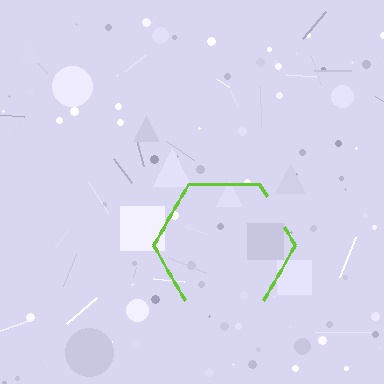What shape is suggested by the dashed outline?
The dashed outline suggests a hexagon.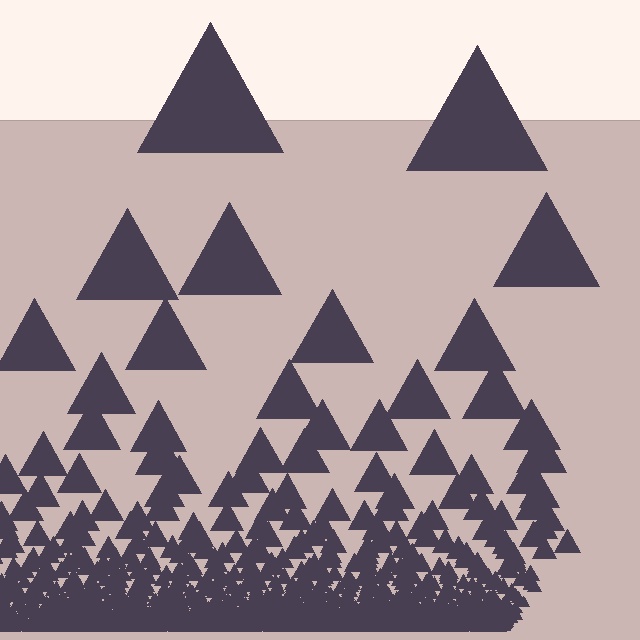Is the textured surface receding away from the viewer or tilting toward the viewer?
The surface appears to tilt toward the viewer. Texture elements get larger and sparser toward the top.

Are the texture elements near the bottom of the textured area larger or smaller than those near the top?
Smaller. The gradient is inverted — elements near the bottom are smaller and denser.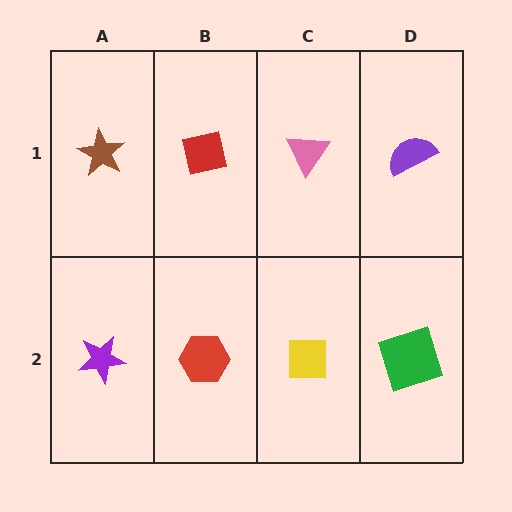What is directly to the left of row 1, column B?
A brown star.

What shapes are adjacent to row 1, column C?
A yellow square (row 2, column C), a red square (row 1, column B), a purple semicircle (row 1, column D).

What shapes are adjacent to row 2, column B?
A red square (row 1, column B), a purple star (row 2, column A), a yellow square (row 2, column C).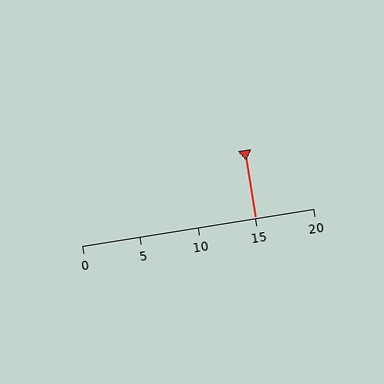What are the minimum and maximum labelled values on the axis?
The axis runs from 0 to 20.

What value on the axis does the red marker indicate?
The marker indicates approximately 15.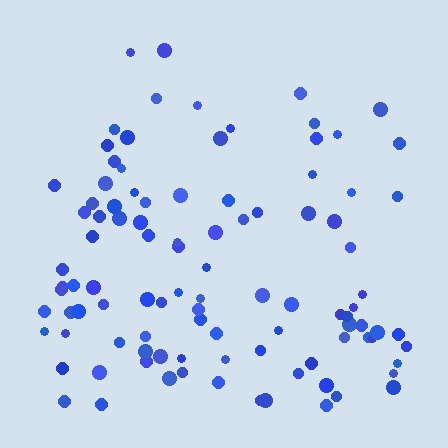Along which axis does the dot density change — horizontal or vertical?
Vertical.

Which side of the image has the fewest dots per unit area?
The top.